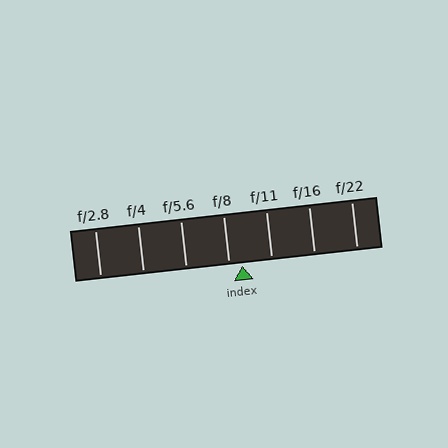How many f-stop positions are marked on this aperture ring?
There are 7 f-stop positions marked.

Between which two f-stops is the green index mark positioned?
The index mark is between f/8 and f/11.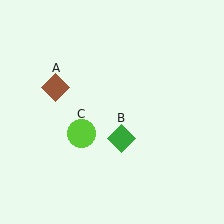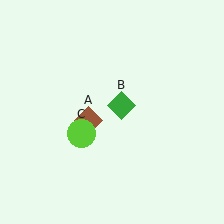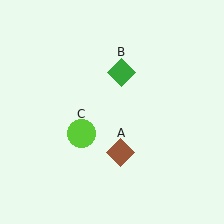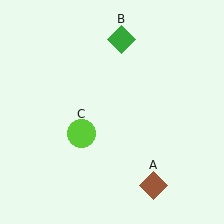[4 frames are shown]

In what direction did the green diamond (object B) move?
The green diamond (object B) moved up.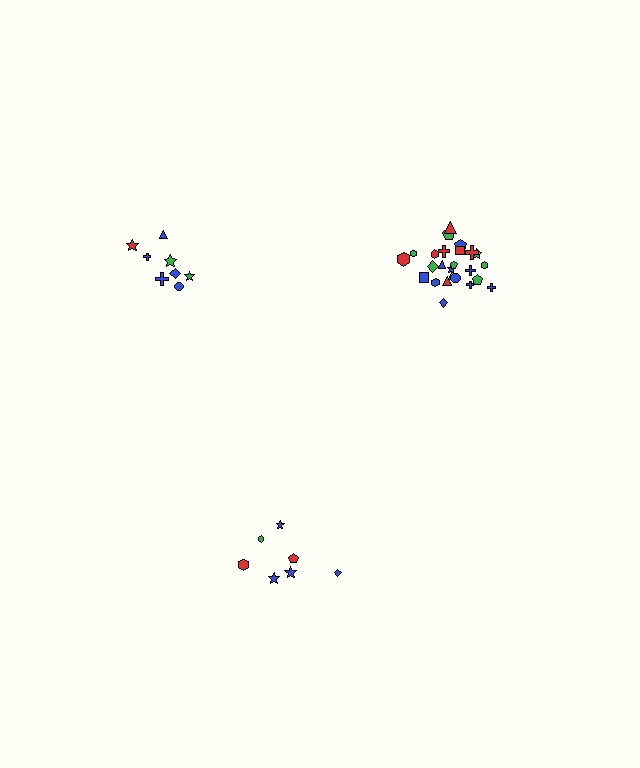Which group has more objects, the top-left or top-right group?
The top-right group.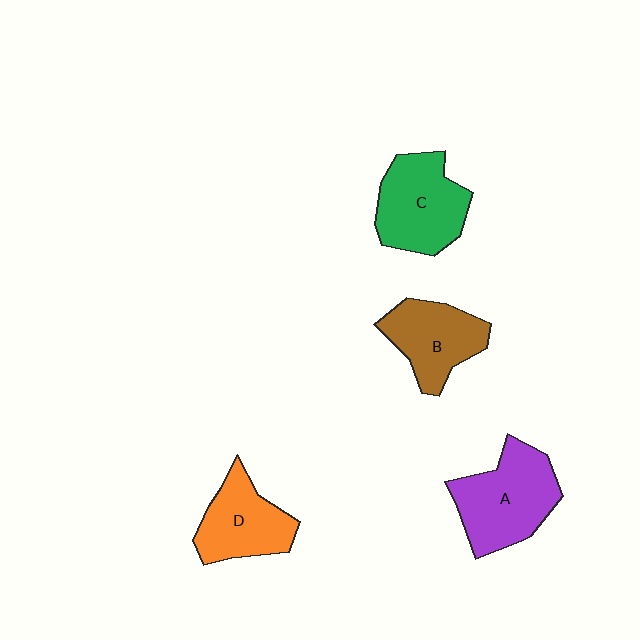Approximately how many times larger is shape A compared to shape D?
Approximately 1.3 times.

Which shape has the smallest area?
Shape D (orange).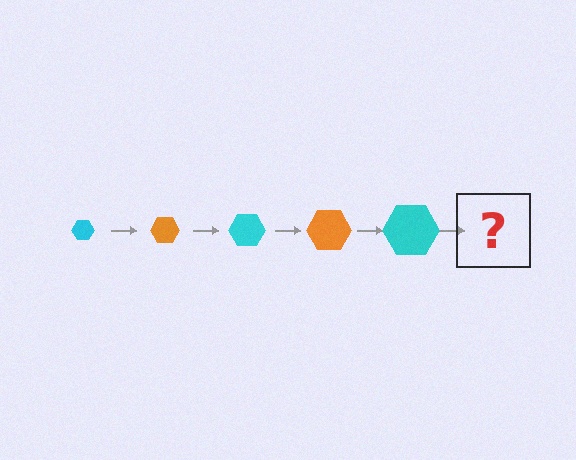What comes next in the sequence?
The next element should be an orange hexagon, larger than the previous one.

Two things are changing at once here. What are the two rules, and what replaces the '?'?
The two rules are that the hexagon grows larger each step and the color cycles through cyan and orange. The '?' should be an orange hexagon, larger than the previous one.